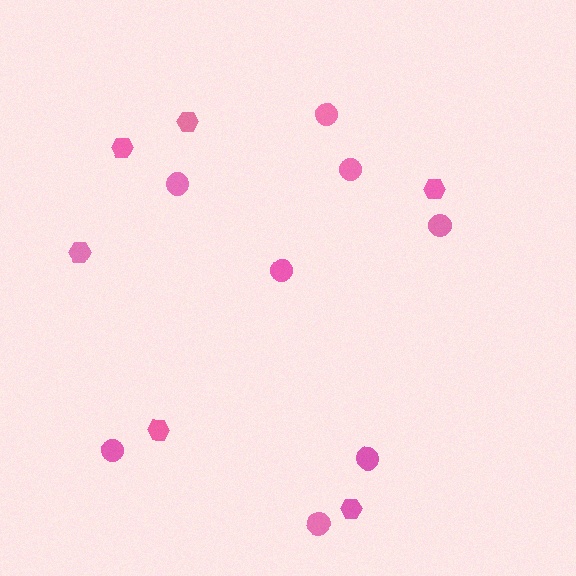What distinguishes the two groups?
There are 2 groups: one group of circles (8) and one group of hexagons (6).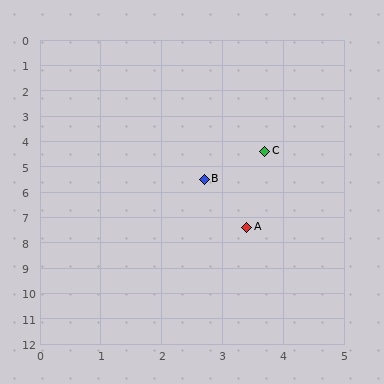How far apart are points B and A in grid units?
Points B and A are about 2.0 grid units apart.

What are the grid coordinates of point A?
Point A is at approximately (3.4, 7.4).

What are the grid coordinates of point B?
Point B is at approximately (2.7, 5.5).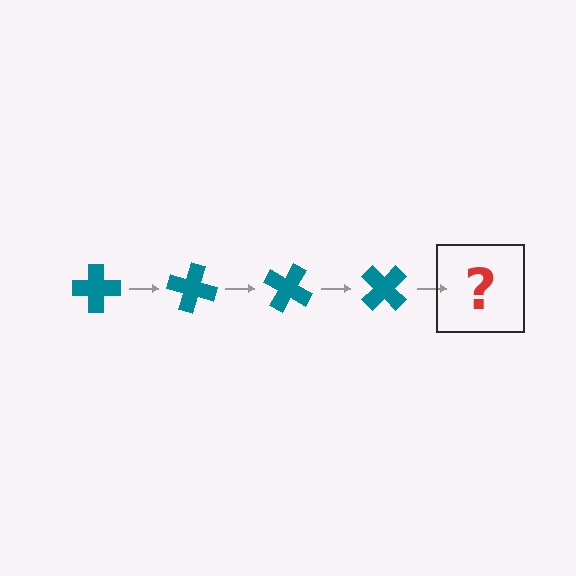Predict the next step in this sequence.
The next step is a teal cross rotated 60 degrees.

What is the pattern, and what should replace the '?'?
The pattern is that the cross rotates 15 degrees each step. The '?' should be a teal cross rotated 60 degrees.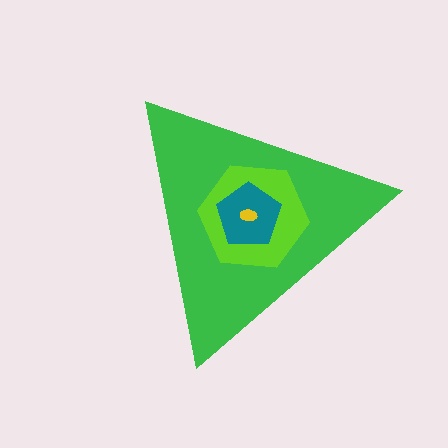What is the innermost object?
The yellow ellipse.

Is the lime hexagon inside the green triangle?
Yes.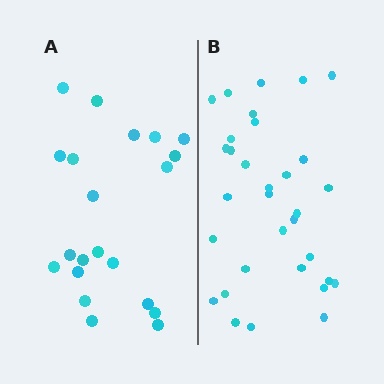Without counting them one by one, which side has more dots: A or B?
Region B (the right region) has more dots.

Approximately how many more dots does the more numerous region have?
Region B has roughly 12 or so more dots than region A.